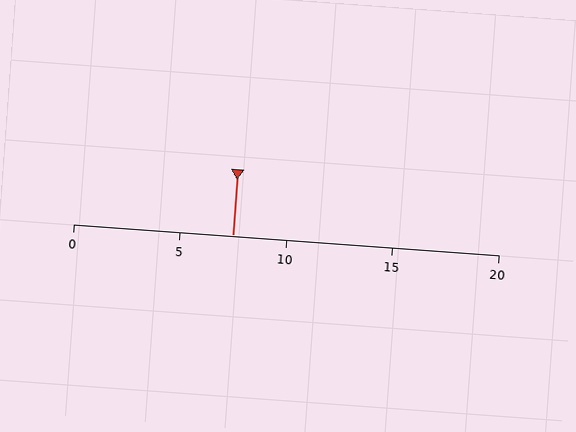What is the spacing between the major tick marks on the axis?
The major ticks are spaced 5 apart.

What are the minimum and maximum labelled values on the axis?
The axis runs from 0 to 20.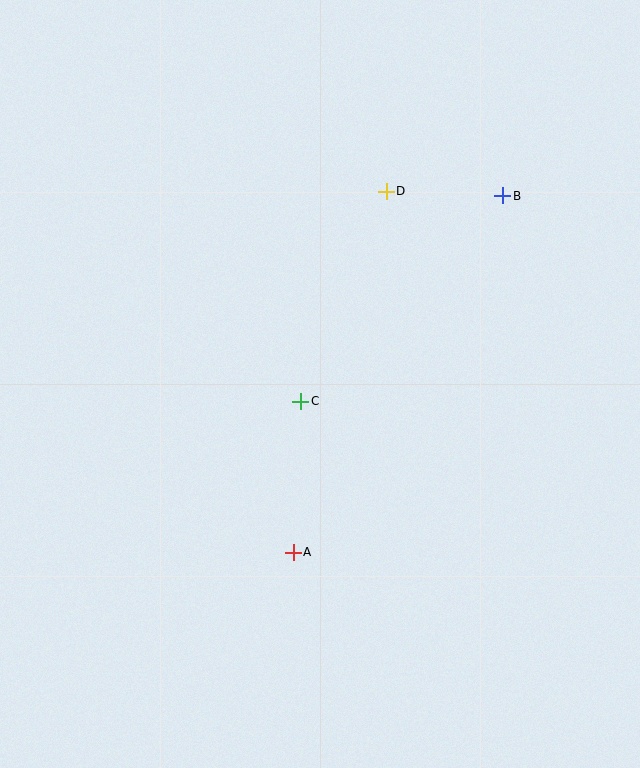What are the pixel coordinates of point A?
Point A is at (293, 552).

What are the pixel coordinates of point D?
Point D is at (386, 191).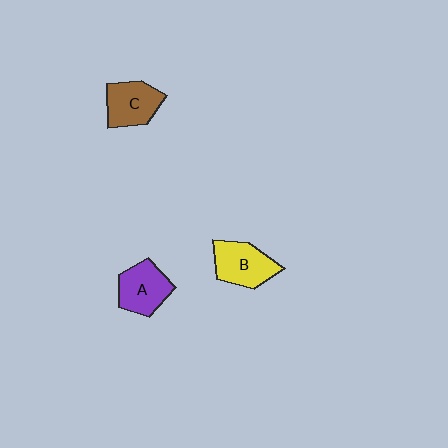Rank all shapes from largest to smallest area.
From largest to smallest: B (yellow), A (purple), C (brown).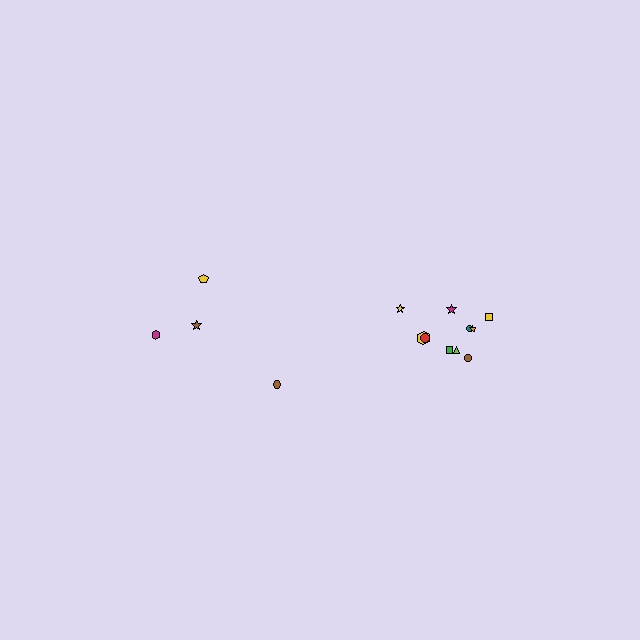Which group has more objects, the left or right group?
The right group.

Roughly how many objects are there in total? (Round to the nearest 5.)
Roughly 15 objects in total.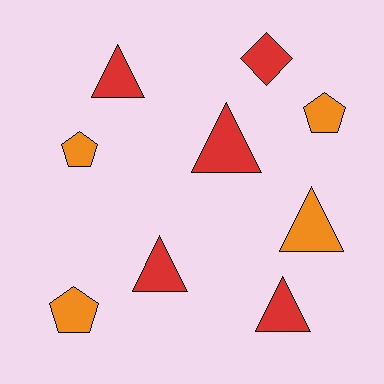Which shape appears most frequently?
Triangle, with 5 objects.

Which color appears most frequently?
Red, with 5 objects.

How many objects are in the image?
There are 9 objects.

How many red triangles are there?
There are 4 red triangles.